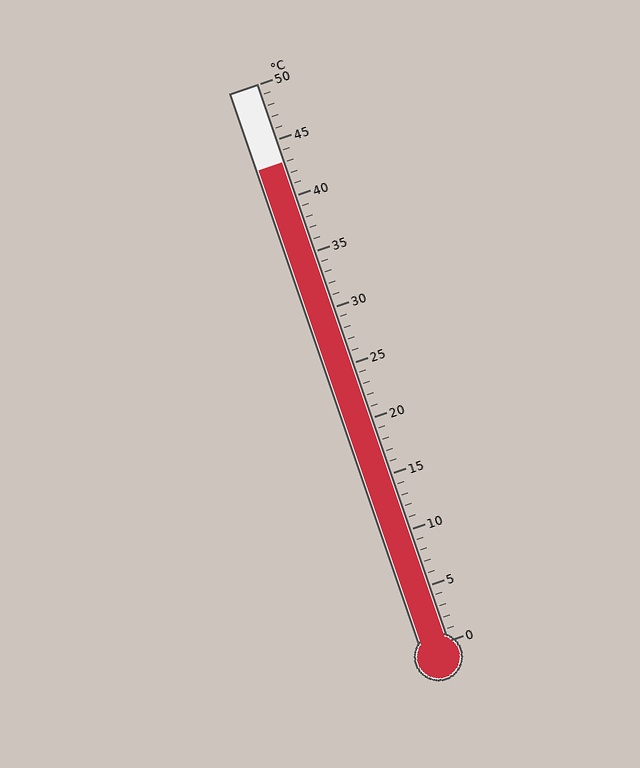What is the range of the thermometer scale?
The thermometer scale ranges from 0°C to 50°C.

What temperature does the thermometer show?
The thermometer shows approximately 43°C.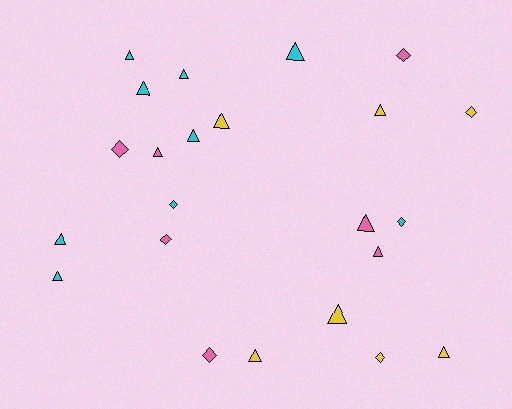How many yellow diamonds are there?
There are 2 yellow diamonds.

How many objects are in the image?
There are 23 objects.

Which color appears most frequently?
Cyan, with 9 objects.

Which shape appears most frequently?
Triangle, with 15 objects.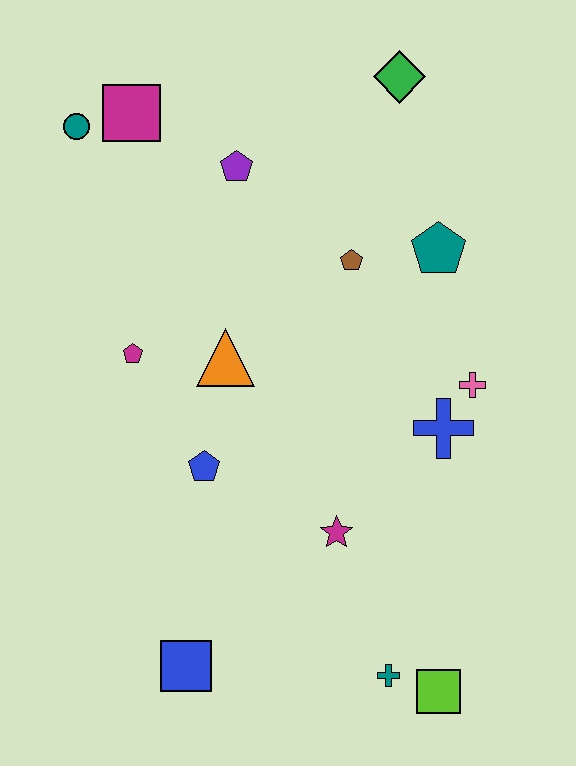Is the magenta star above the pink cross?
No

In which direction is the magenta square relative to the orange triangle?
The magenta square is above the orange triangle.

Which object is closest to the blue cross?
The pink cross is closest to the blue cross.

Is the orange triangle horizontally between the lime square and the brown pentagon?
No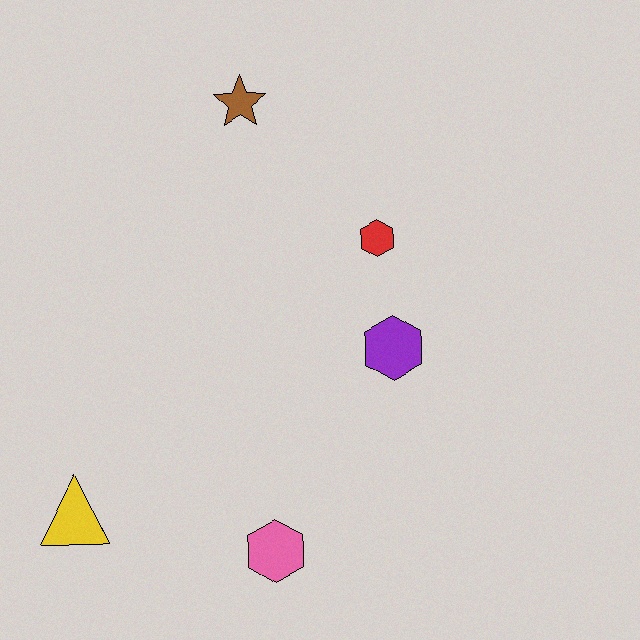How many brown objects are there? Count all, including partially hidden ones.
There is 1 brown object.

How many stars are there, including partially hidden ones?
There is 1 star.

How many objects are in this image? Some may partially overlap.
There are 5 objects.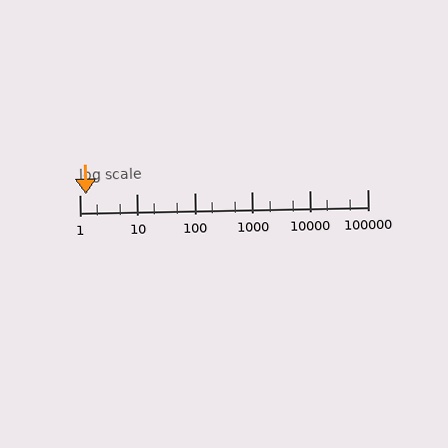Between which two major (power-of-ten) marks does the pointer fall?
The pointer is between 1 and 10.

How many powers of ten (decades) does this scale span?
The scale spans 5 decades, from 1 to 100000.